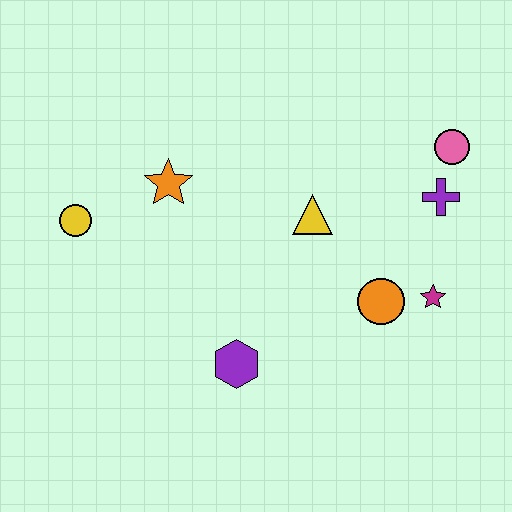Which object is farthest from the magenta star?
The yellow circle is farthest from the magenta star.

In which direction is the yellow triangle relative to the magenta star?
The yellow triangle is to the left of the magenta star.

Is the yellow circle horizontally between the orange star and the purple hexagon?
No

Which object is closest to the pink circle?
The purple cross is closest to the pink circle.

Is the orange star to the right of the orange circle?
No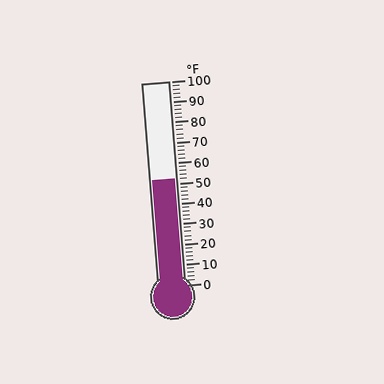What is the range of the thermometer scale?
The thermometer scale ranges from 0°F to 100°F.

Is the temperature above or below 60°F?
The temperature is below 60°F.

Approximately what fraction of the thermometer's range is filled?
The thermometer is filled to approximately 50% of its range.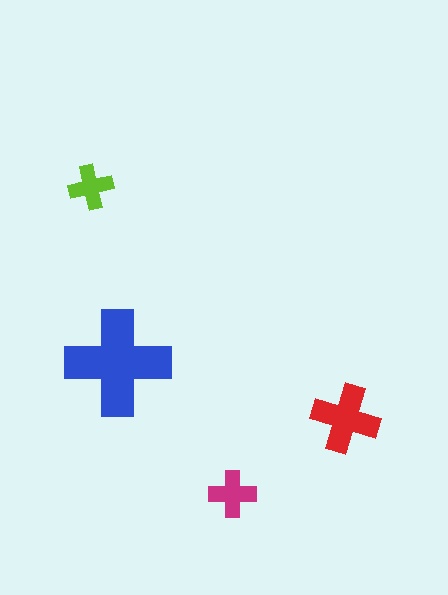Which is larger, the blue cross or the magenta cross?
The blue one.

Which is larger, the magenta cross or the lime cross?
The magenta one.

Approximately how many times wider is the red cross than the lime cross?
About 1.5 times wider.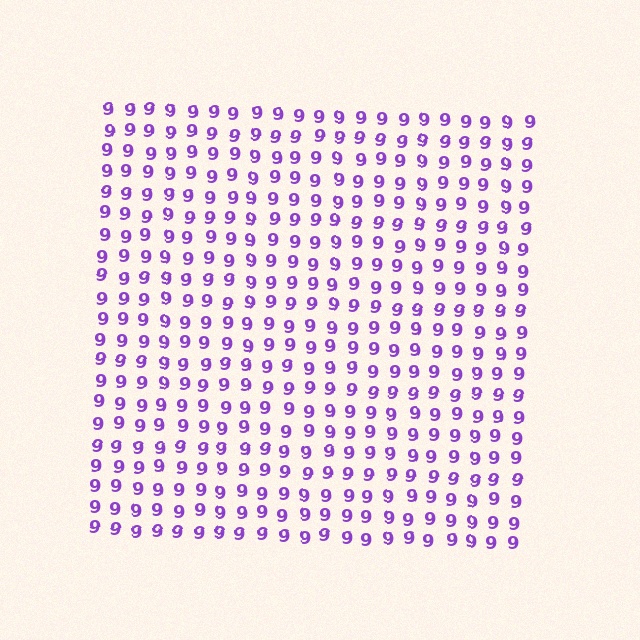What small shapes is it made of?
It is made of small digit 9's.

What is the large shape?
The large shape is a square.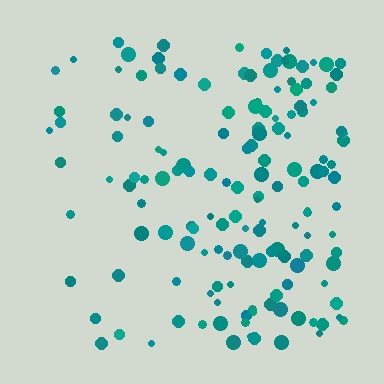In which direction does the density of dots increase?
From left to right, with the right side densest.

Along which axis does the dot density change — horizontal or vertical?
Horizontal.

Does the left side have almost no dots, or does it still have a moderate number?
Still a moderate number, just noticeably fewer than the right.